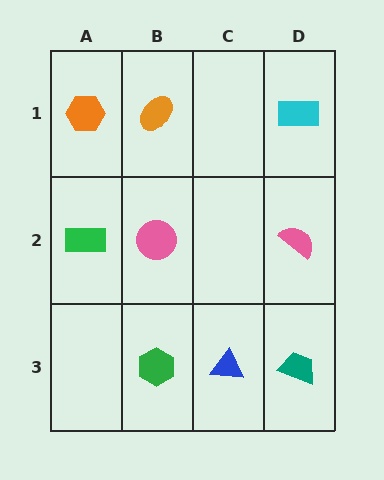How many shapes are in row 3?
3 shapes.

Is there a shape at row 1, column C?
No, that cell is empty.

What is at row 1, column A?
An orange hexagon.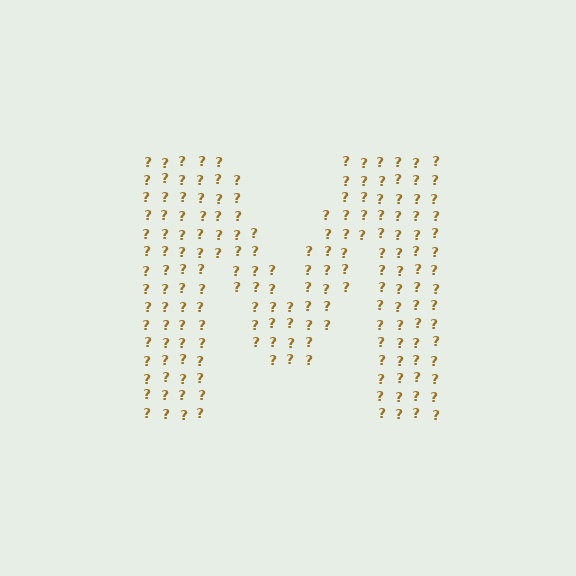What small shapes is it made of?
It is made of small question marks.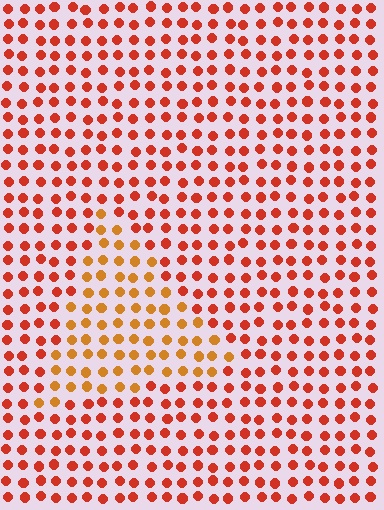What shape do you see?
I see a triangle.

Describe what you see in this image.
The image is filled with small red elements in a uniform arrangement. A triangle-shaped region is visible where the elements are tinted to a slightly different hue, forming a subtle color boundary.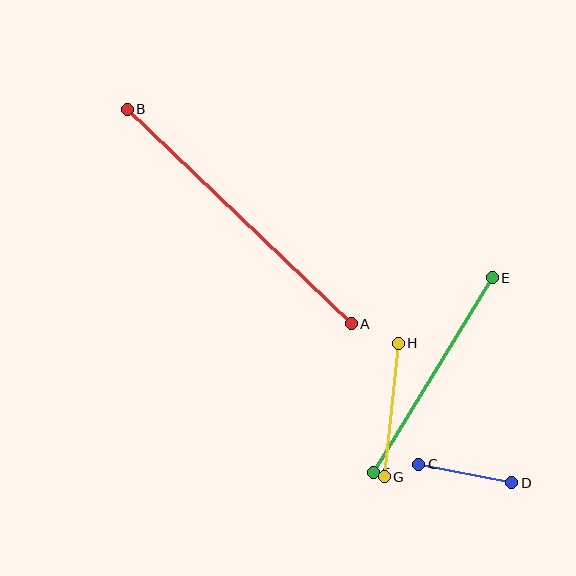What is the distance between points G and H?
The distance is approximately 135 pixels.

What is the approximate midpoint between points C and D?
The midpoint is at approximately (465, 473) pixels.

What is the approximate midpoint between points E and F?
The midpoint is at approximately (433, 375) pixels.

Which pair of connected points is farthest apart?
Points A and B are farthest apart.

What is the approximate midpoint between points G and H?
The midpoint is at approximately (391, 410) pixels.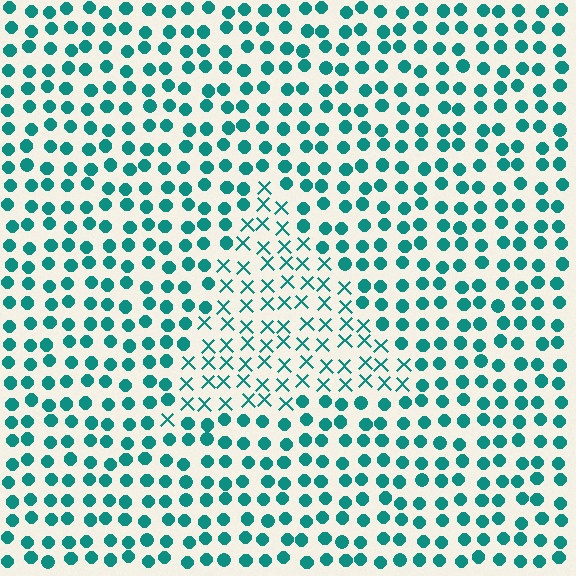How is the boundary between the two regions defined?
The boundary is defined by a change in element shape: X marks inside vs. circles outside. All elements share the same color and spacing.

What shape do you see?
I see a triangle.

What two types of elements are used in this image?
The image uses X marks inside the triangle region and circles outside it.